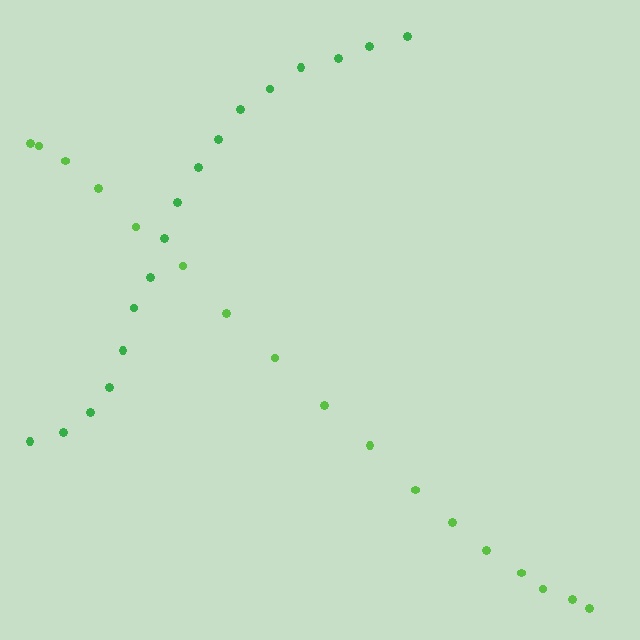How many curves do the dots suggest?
There are 2 distinct paths.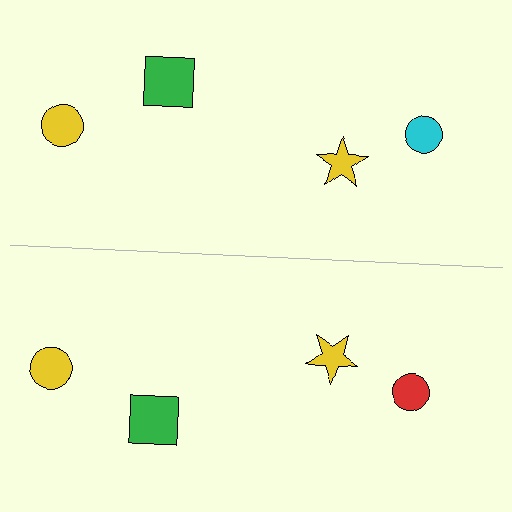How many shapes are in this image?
There are 8 shapes in this image.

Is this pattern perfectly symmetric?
No, the pattern is not perfectly symmetric. The red circle on the bottom side breaks the symmetry — its mirror counterpart is cyan.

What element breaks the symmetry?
The red circle on the bottom side breaks the symmetry — its mirror counterpart is cyan.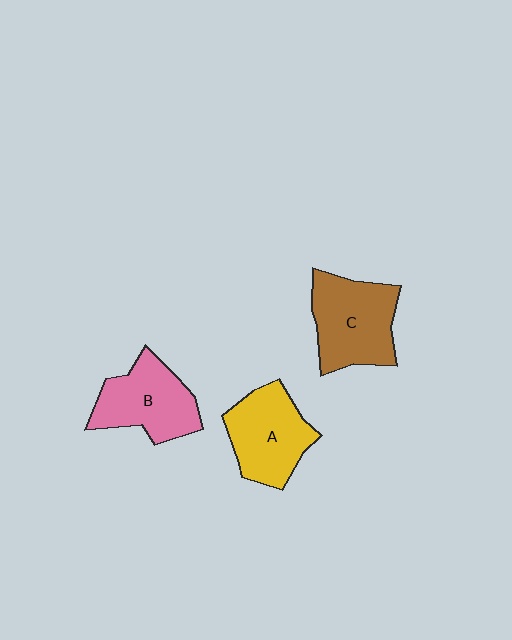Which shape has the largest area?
Shape C (brown).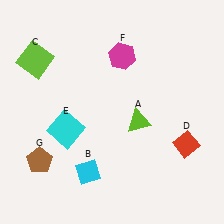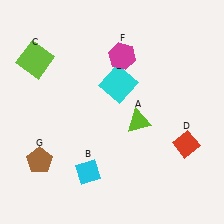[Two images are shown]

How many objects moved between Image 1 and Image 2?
1 object moved between the two images.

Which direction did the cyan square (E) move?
The cyan square (E) moved right.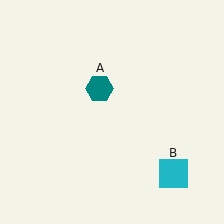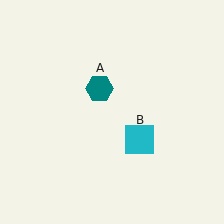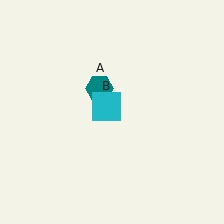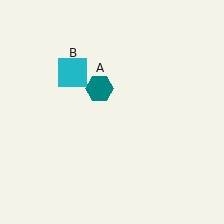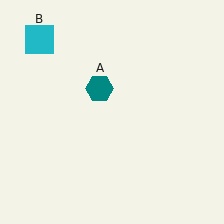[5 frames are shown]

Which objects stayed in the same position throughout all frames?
Teal hexagon (object A) remained stationary.